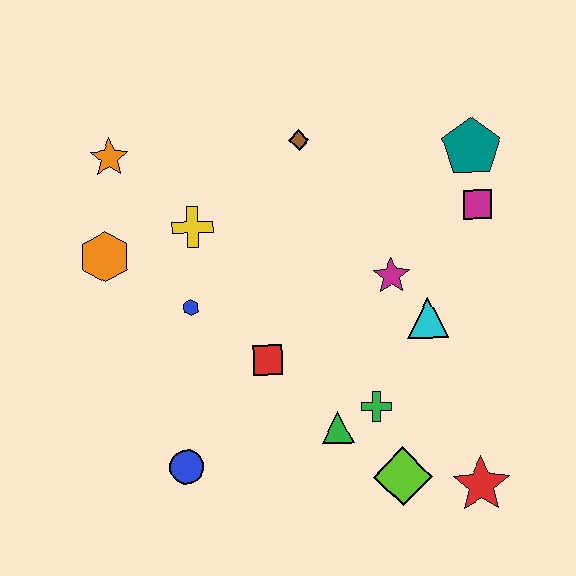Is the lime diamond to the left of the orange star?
No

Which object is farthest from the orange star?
The red star is farthest from the orange star.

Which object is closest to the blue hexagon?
The yellow cross is closest to the blue hexagon.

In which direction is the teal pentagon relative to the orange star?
The teal pentagon is to the right of the orange star.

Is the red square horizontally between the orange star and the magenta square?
Yes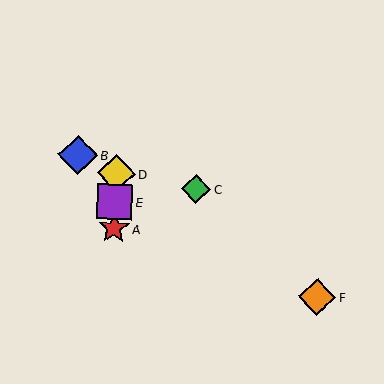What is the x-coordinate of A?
Object A is at x≈114.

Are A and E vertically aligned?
Yes, both are at x≈114.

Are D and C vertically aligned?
No, D is at x≈116 and C is at x≈196.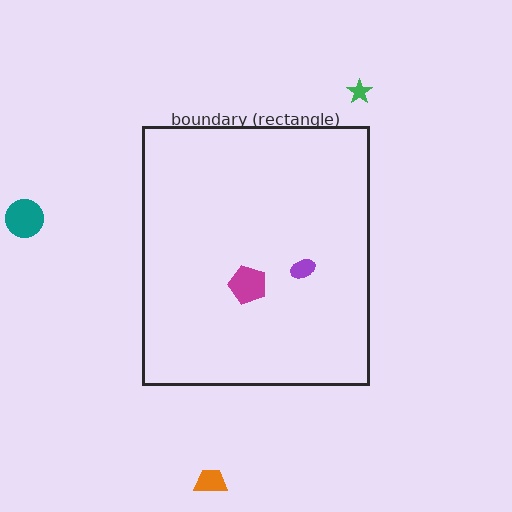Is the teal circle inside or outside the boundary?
Outside.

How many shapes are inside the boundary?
2 inside, 3 outside.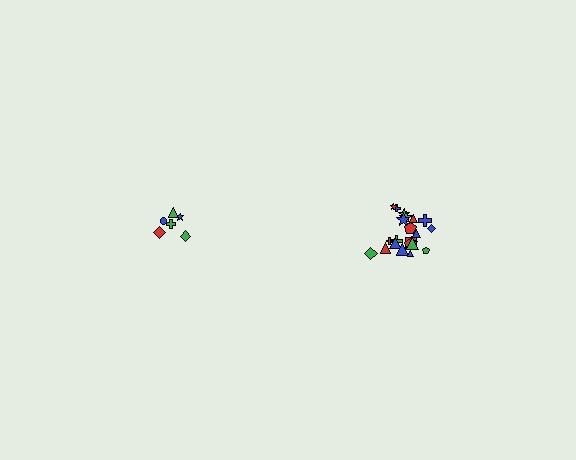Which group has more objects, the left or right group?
The right group.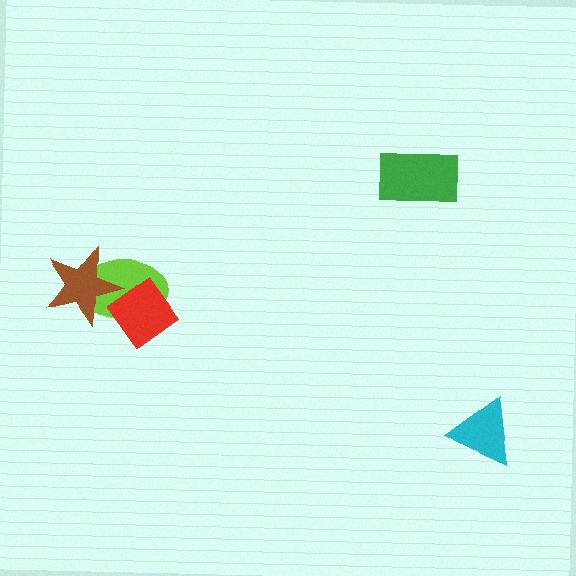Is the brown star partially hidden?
Yes, it is partially covered by another shape.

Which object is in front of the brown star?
The red diamond is in front of the brown star.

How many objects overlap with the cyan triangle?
0 objects overlap with the cyan triangle.